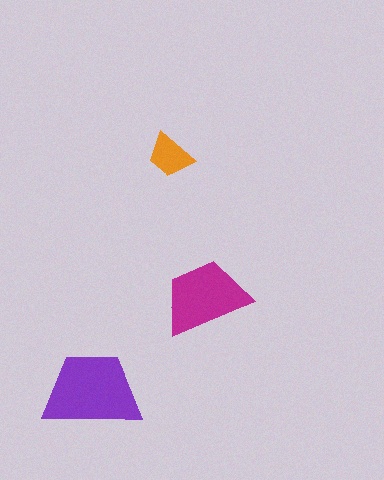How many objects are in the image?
There are 3 objects in the image.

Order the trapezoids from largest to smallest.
the purple one, the magenta one, the orange one.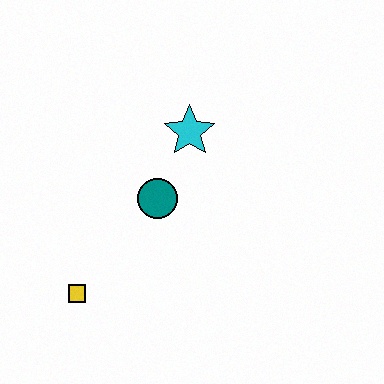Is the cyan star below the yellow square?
No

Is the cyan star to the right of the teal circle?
Yes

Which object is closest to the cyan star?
The teal circle is closest to the cyan star.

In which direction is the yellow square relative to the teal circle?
The yellow square is below the teal circle.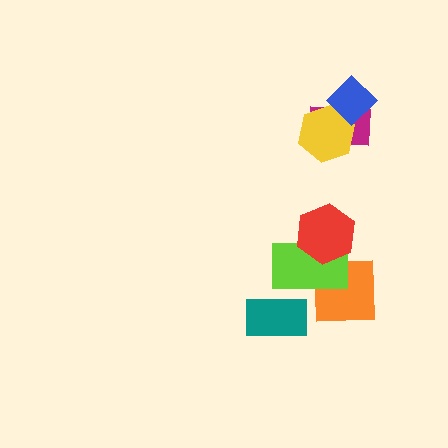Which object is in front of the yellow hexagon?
The blue diamond is in front of the yellow hexagon.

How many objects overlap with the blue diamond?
2 objects overlap with the blue diamond.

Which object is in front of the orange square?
The lime rectangle is in front of the orange square.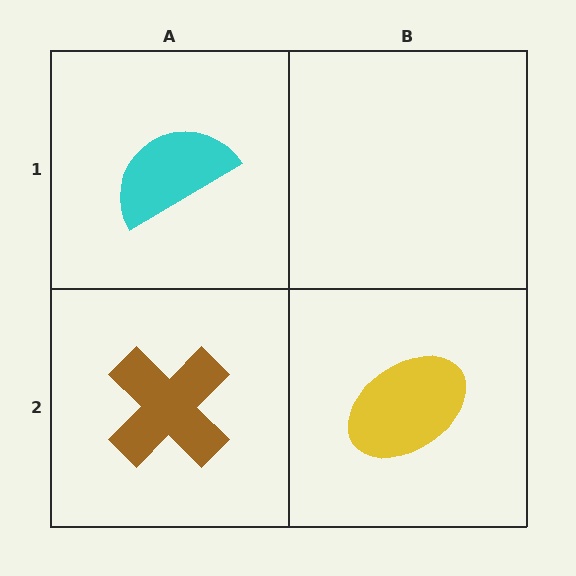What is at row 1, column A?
A cyan semicircle.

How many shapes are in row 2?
2 shapes.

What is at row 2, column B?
A yellow ellipse.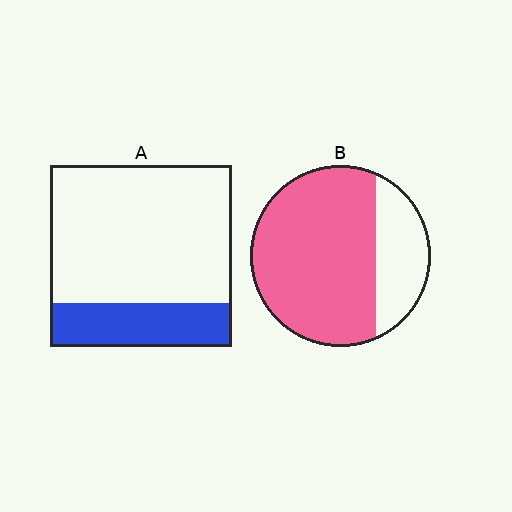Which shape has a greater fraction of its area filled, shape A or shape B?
Shape B.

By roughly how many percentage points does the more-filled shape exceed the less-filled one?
By roughly 50 percentage points (B over A).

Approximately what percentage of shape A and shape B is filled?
A is approximately 25% and B is approximately 75%.